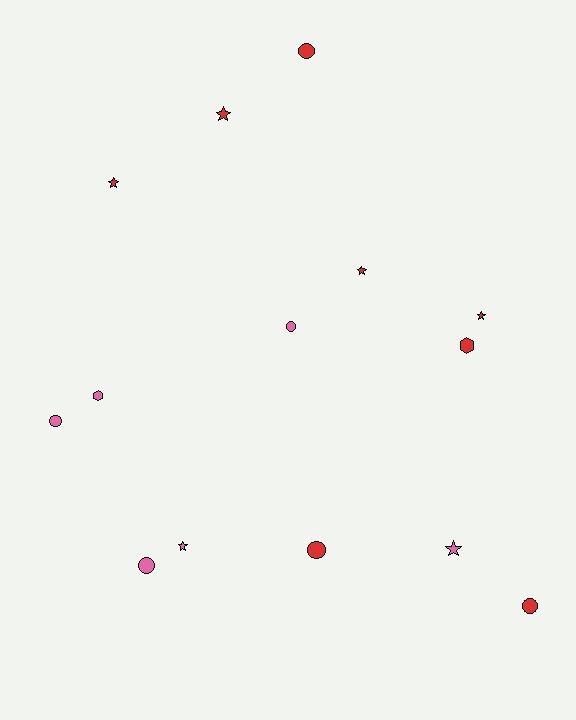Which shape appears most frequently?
Star, with 6 objects.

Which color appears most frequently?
Red, with 8 objects.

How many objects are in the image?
There are 14 objects.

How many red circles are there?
There are 3 red circles.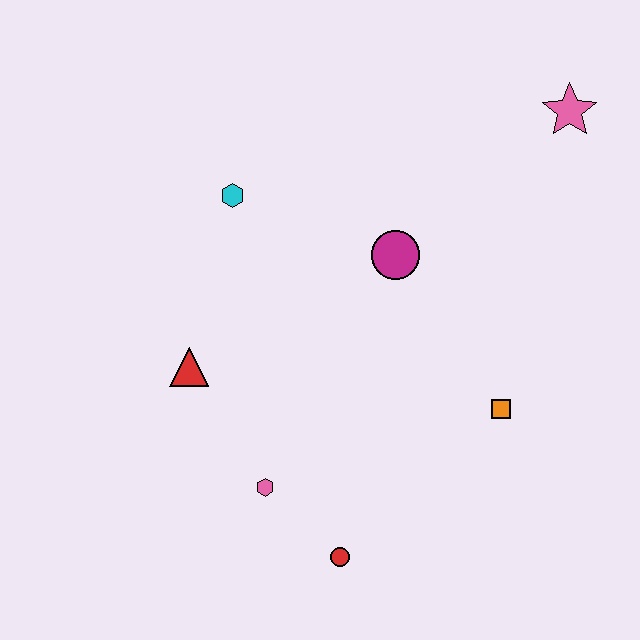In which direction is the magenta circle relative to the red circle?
The magenta circle is above the red circle.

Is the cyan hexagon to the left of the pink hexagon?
Yes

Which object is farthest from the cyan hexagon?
The red circle is farthest from the cyan hexagon.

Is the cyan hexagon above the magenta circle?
Yes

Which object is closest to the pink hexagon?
The red circle is closest to the pink hexagon.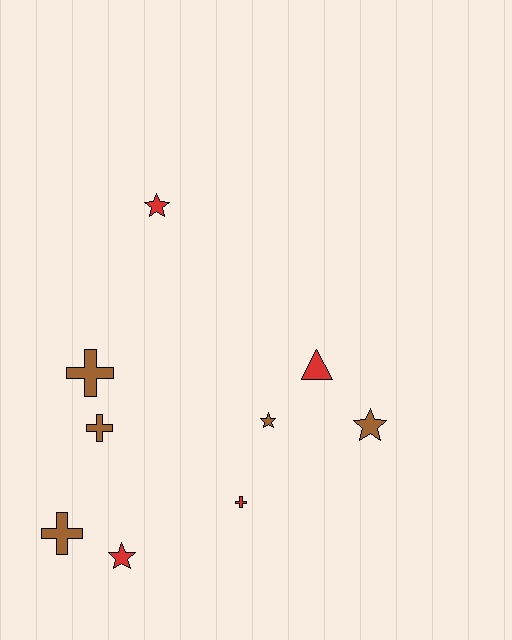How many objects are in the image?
There are 9 objects.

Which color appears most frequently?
Brown, with 5 objects.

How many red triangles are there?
There is 1 red triangle.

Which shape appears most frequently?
Star, with 4 objects.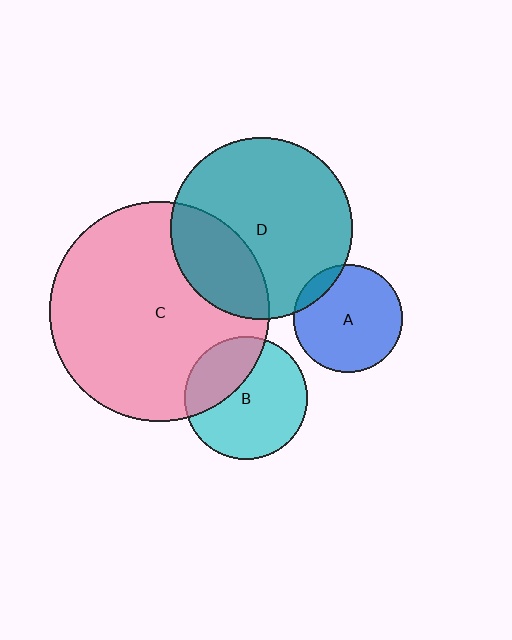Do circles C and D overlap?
Yes.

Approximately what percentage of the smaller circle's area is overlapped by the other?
Approximately 30%.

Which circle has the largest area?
Circle C (pink).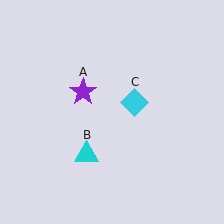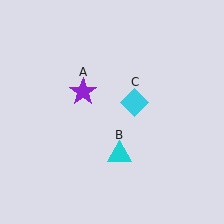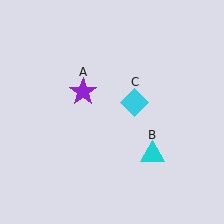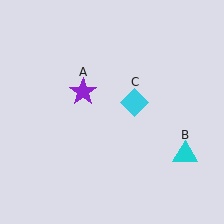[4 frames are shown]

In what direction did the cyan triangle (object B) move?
The cyan triangle (object B) moved right.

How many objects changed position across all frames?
1 object changed position: cyan triangle (object B).